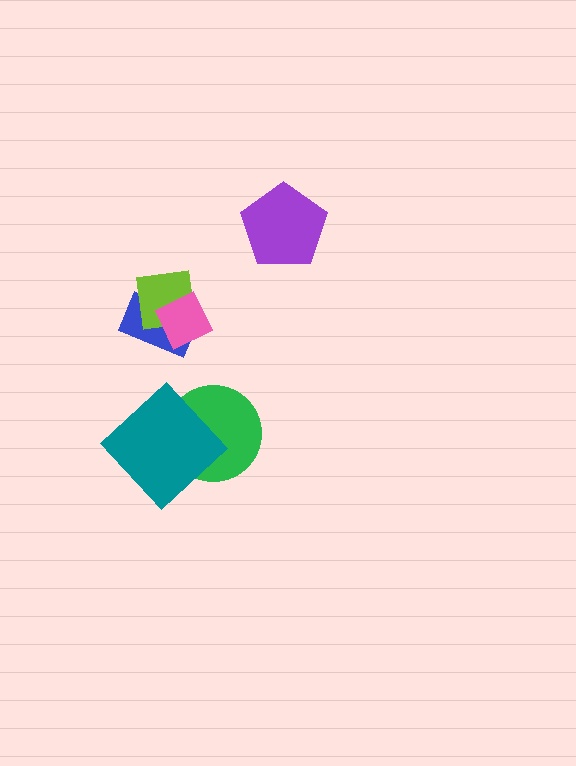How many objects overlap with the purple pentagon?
0 objects overlap with the purple pentagon.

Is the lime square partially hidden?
Yes, it is partially covered by another shape.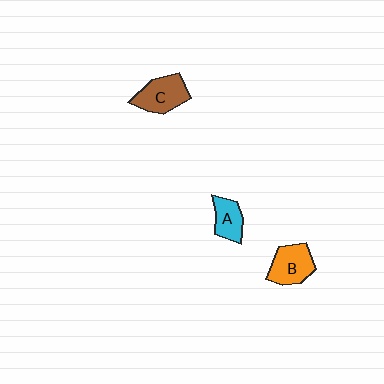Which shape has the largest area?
Shape C (brown).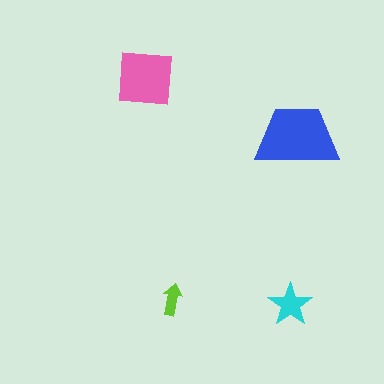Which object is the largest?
The blue trapezoid.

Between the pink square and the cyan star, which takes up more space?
The pink square.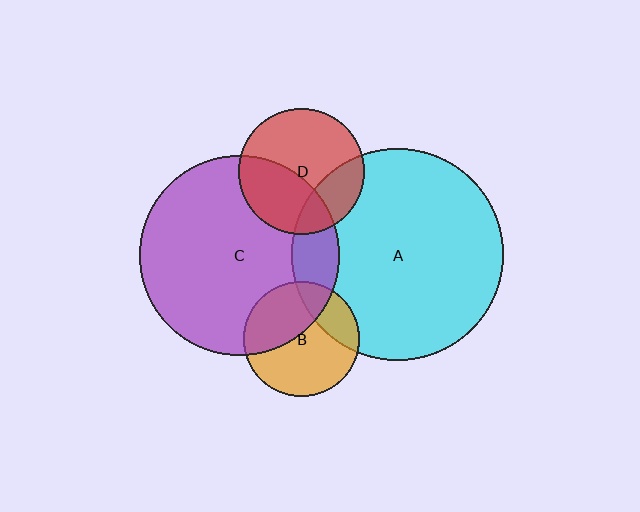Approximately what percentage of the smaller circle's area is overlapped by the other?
Approximately 40%.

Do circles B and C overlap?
Yes.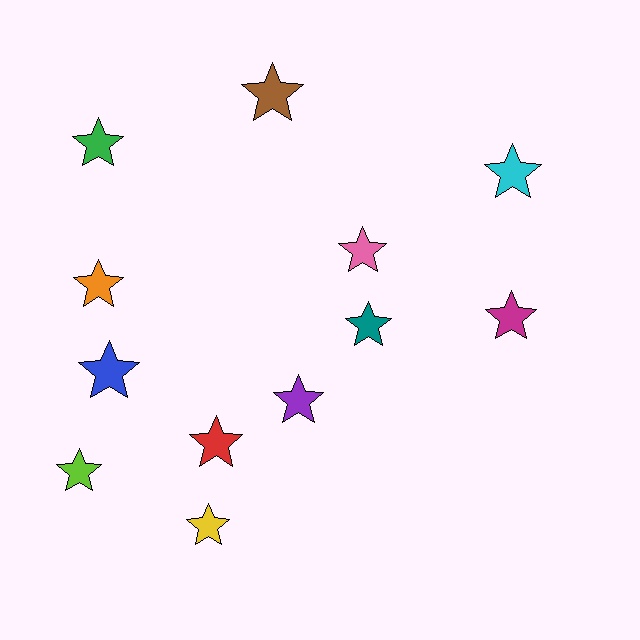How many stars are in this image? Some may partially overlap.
There are 12 stars.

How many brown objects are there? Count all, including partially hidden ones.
There is 1 brown object.